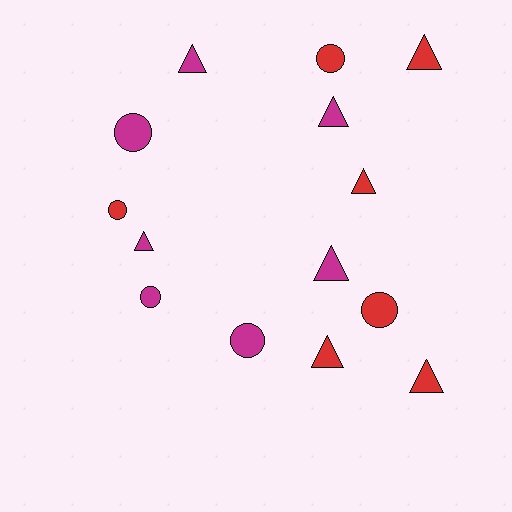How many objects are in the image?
There are 14 objects.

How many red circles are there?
There are 3 red circles.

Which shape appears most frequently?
Triangle, with 8 objects.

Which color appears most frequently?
Magenta, with 7 objects.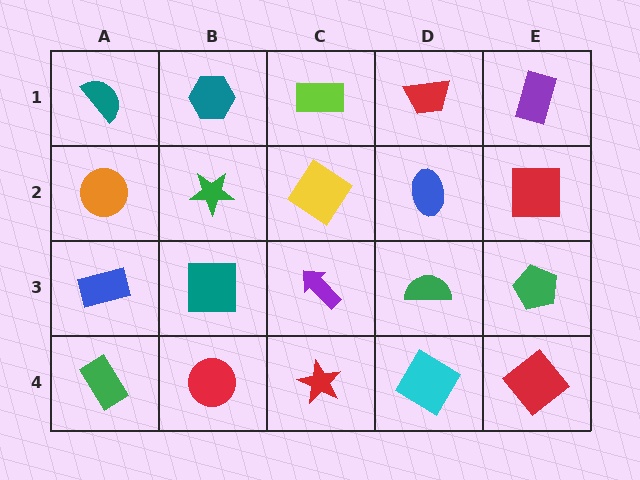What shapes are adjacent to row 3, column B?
A green star (row 2, column B), a red circle (row 4, column B), a blue rectangle (row 3, column A), a purple arrow (row 3, column C).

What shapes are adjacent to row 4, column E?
A green pentagon (row 3, column E), a cyan diamond (row 4, column D).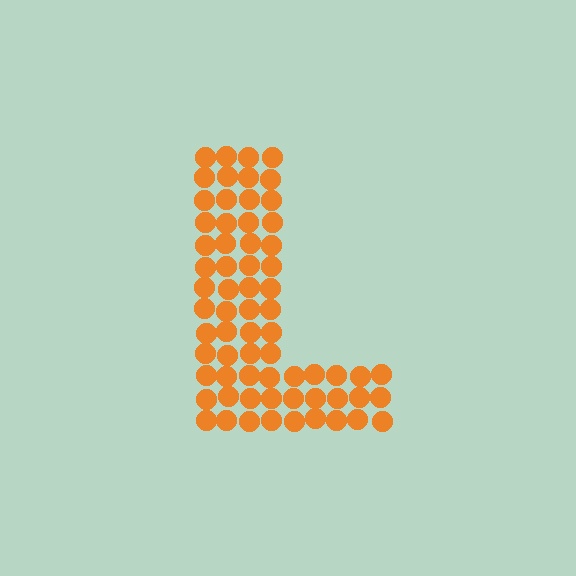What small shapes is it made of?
It is made of small circles.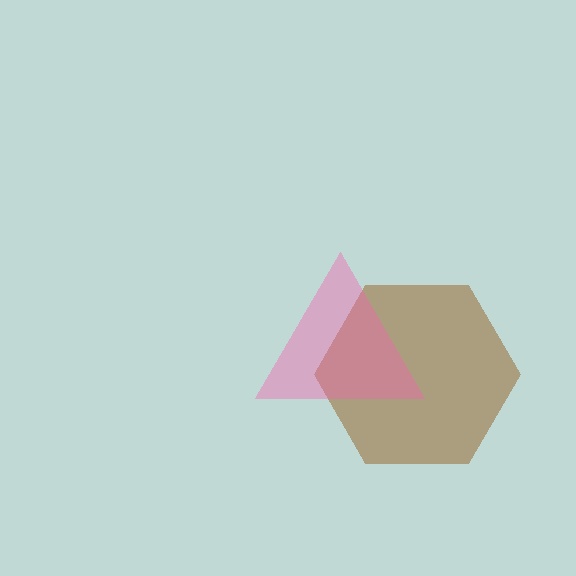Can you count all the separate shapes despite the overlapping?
Yes, there are 2 separate shapes.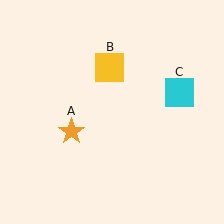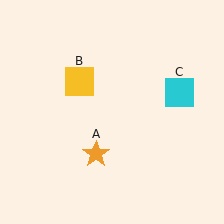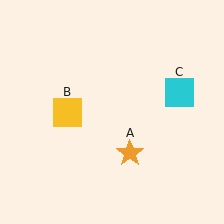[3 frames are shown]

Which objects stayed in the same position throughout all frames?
Cyan square (object C) remained stationary.